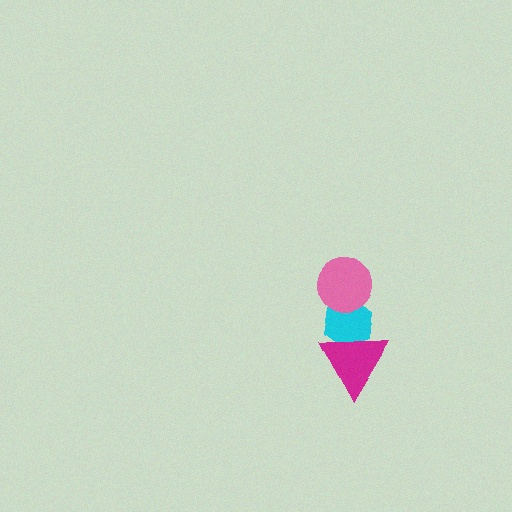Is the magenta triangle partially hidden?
No, no other shape covers it.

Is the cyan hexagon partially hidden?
Yes, it is partially covered by another shape.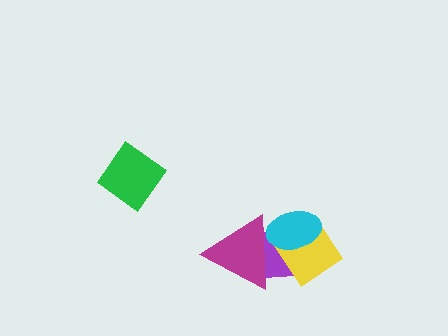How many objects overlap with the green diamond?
0 objects overlap with the green diamond.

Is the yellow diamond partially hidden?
Yes, it is partially covered by another shape.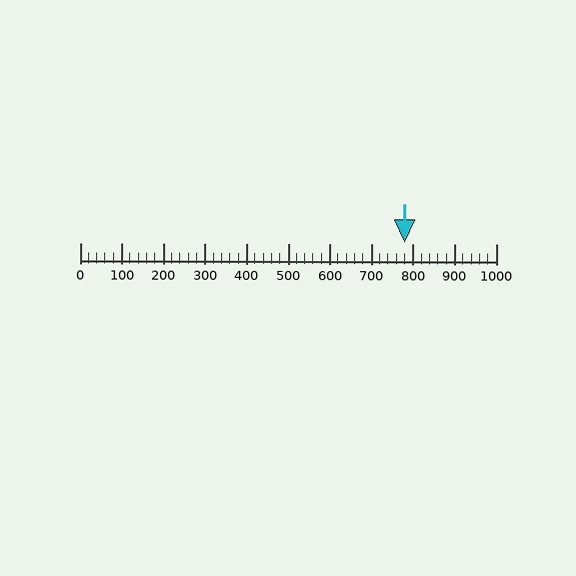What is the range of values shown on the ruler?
The ruler shows values from 0 to 1000.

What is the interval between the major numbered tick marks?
The major tick marks are spaced 100 units apart.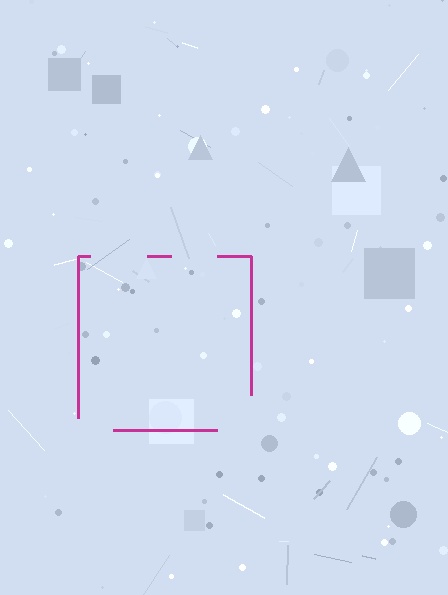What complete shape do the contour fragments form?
The contour fragments form a square.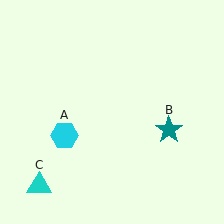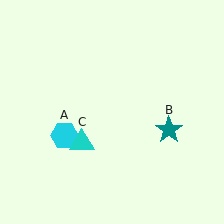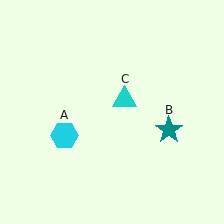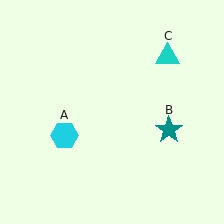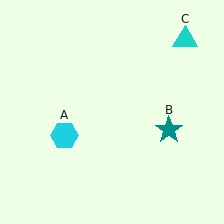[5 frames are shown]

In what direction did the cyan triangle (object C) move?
The cyan triangle (object C) moved up and to the right.